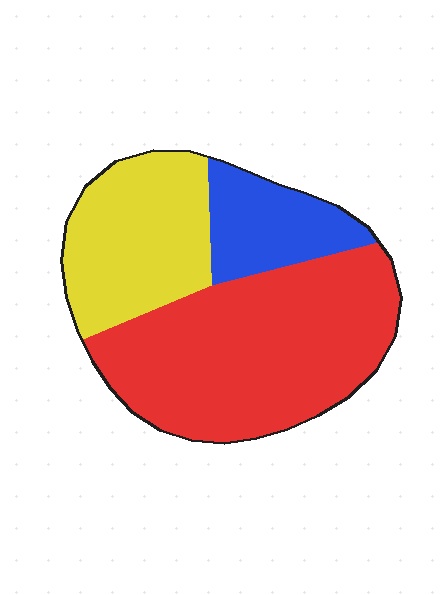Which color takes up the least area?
Blue, at roughly 15%.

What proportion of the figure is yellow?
Yellow takes up between a sixth and a third of the figure.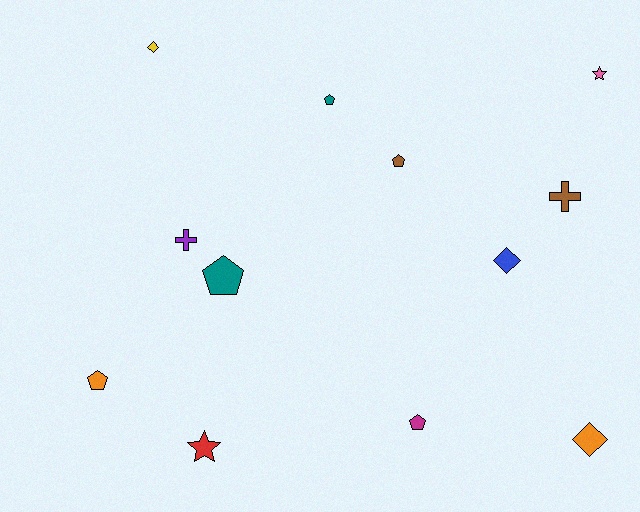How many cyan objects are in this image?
There are no cyan objects.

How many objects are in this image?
There are 12 objects.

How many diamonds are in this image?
There are 3 diamonds.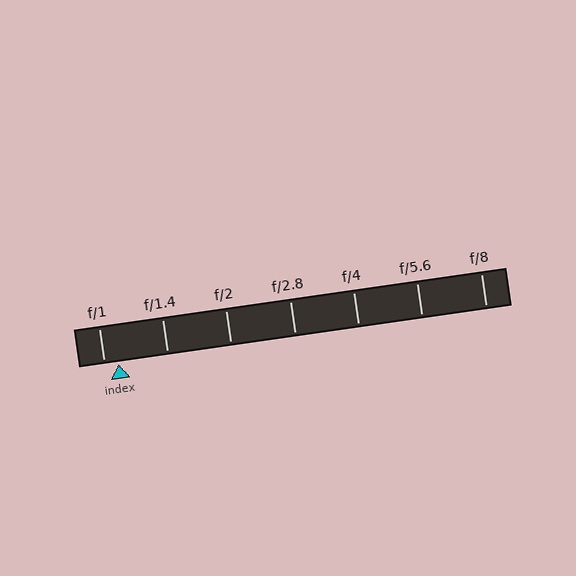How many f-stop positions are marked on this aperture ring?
There are 7 f-stop positions marked.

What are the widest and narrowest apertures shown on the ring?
The widest aperture shown is f/1 and the narrowest is f/8.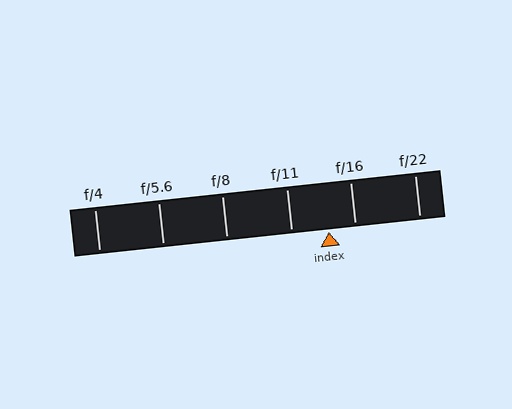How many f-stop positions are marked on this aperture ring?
There are 6 f-stop positions marked.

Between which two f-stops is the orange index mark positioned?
The index mark is between f/11 and f/16.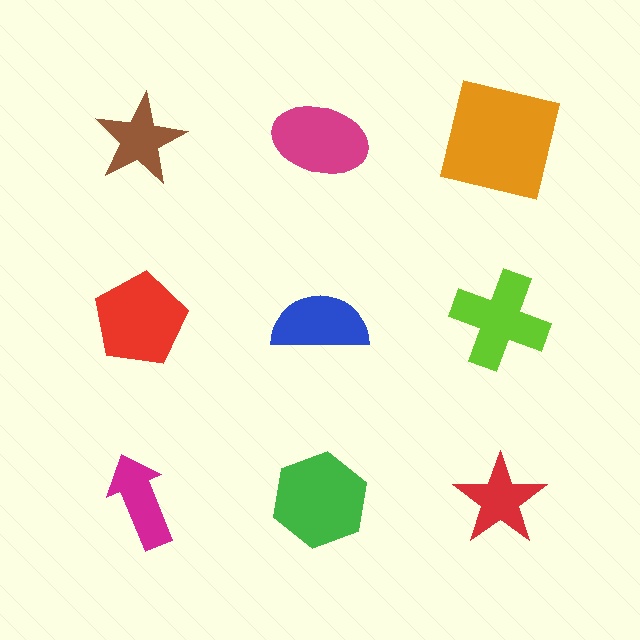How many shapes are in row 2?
3 shapes.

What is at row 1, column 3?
An orange square.